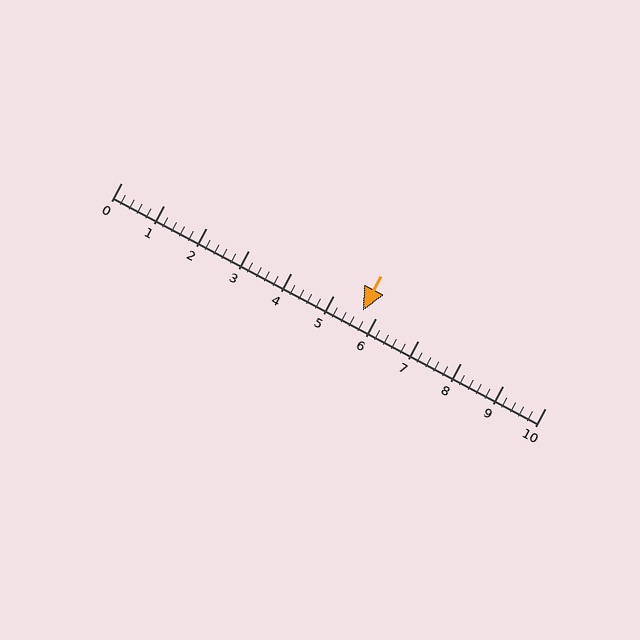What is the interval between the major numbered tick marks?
The major tick marks are spaced 1 units apart.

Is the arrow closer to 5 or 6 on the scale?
The arrow is closer to 6.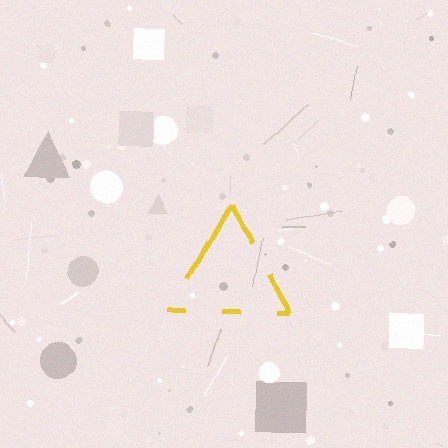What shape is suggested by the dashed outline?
The dashed outline suggests a triangle.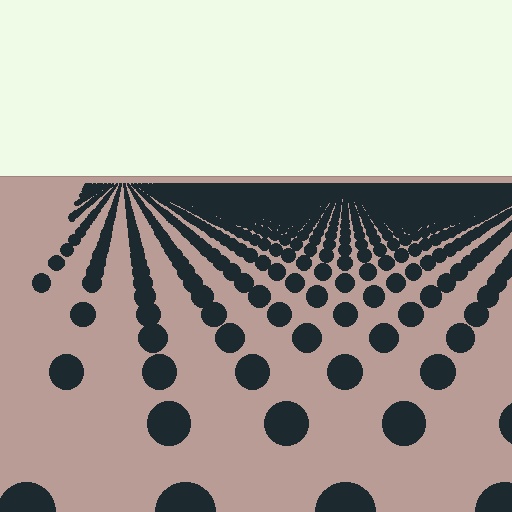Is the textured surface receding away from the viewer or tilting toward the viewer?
The surface is receding away from the viewer. Texture elements get smaller and denser toward the top.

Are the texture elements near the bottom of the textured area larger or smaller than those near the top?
Larger. Near the bottom, elements are closer to the viewer and appear at a bigger on-screen size.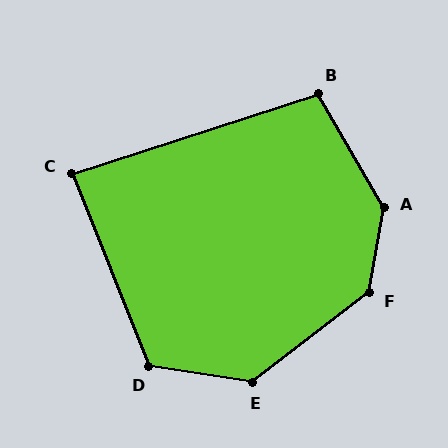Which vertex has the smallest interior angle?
C, at approximately 86 degrees.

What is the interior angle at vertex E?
Approximately 134 degrees (obtuse).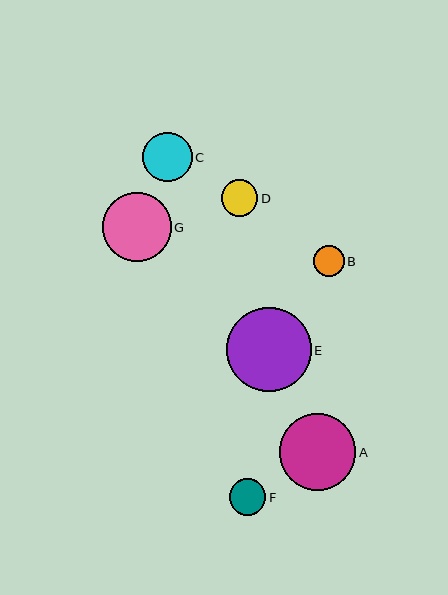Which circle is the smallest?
Circle B is the smallest with a size of approximately 31 pixels.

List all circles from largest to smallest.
From largest to smallest: E, A, G, C, F, D, B.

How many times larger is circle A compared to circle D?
Circle A is approximately 2.1 times the size of circle D.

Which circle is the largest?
Circle E is the largest with a size of approximately 85 pixels.